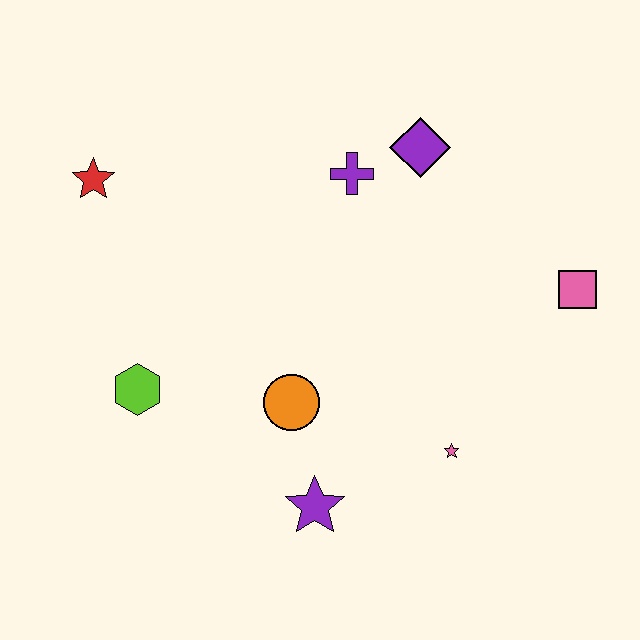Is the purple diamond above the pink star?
Yes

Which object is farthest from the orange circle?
The pink square is farthest from the orange circle.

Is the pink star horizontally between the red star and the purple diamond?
No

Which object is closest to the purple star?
The orange circle is closest to the purple star.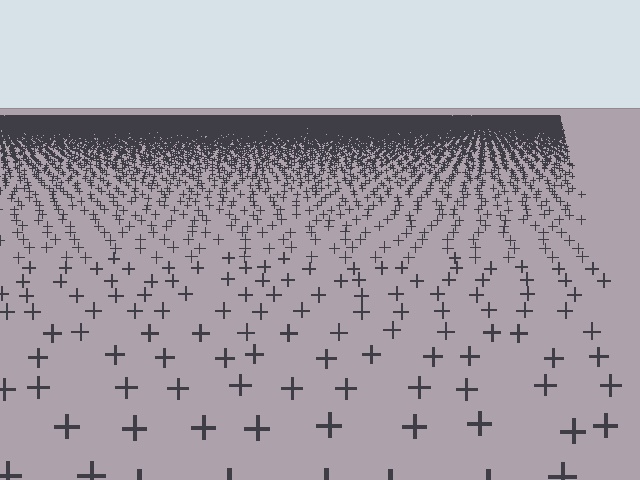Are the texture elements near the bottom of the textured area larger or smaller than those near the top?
Larger. Near the bottom, elements are closer to the viewer and appear at a bigger on-screen size.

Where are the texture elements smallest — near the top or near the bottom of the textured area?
Near the top.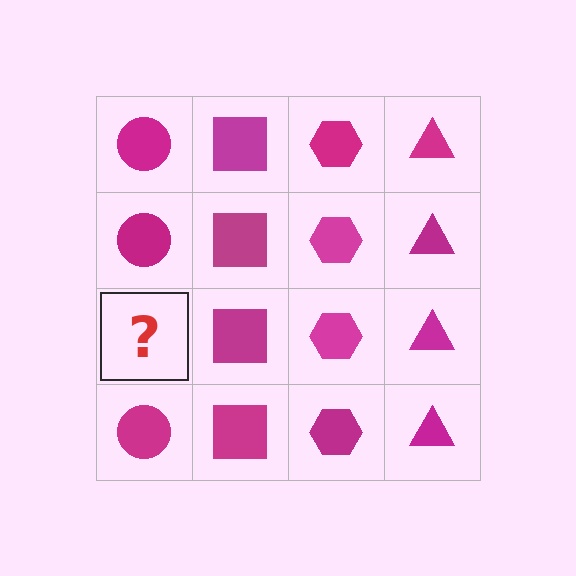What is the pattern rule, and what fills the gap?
The rule is that each column has a consistent shape. The gap should be filled with a magenta circle.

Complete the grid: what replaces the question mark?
The question mark should be replaced with a magenta circle.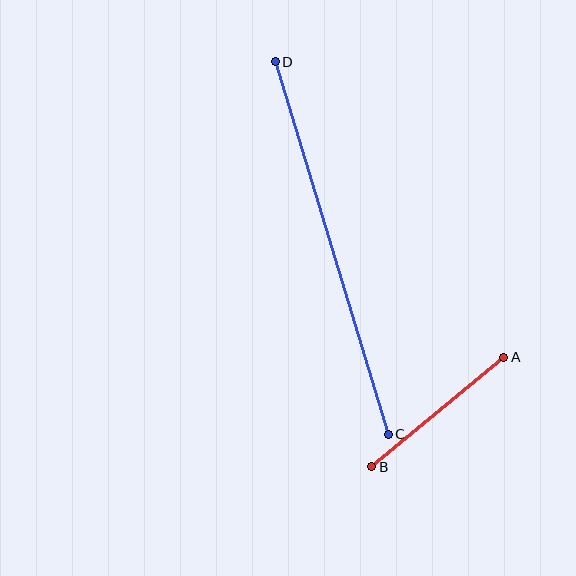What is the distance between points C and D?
The distance is approximately 389 pixels.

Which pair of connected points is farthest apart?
Points C and D are farthest apart.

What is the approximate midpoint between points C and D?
The midpoint is at approximately (332, 248) pixels.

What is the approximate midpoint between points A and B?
The midpoint is at approximately (438, 412) pixels.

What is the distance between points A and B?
The distance is approximately 172 pixels.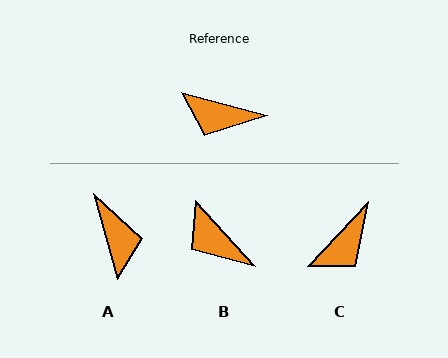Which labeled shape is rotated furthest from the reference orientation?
A, about 120 degrees away.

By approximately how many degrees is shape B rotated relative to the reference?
Approximately 33 degrees clockwise.